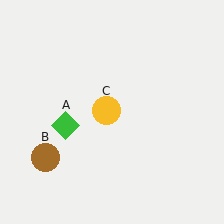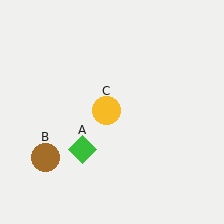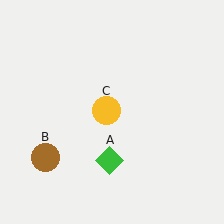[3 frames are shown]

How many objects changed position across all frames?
1 object changed position: green diamond (object A).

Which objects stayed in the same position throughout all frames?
Brown circle (object B) and yellow circle (object C) remained stationary.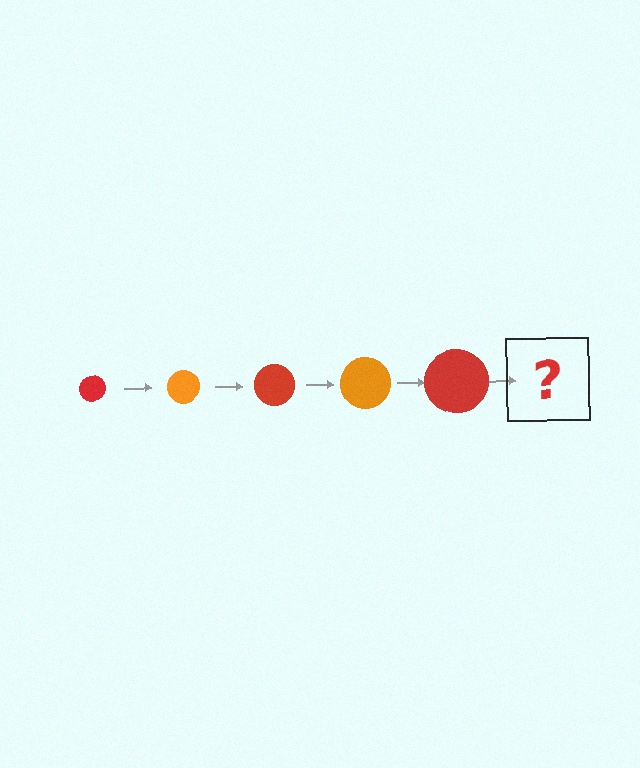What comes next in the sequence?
The next element should be an orange circle, larger than the previous one.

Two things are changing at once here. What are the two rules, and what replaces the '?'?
The two rules are that the circle grows larger each step and the color cycles through red and orange. The '?' should be an orange circle, larger than the previous one.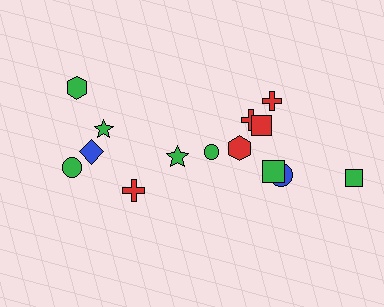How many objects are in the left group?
There are 6 objects.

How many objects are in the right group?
There are 8 objects.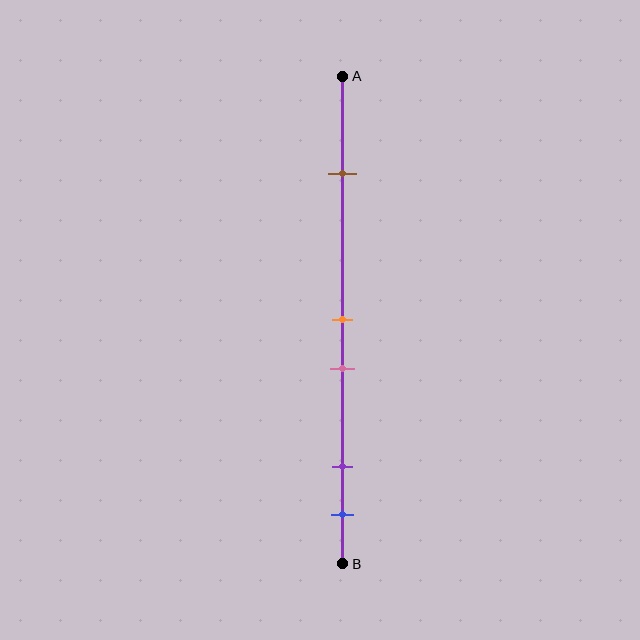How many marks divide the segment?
There are 5 marks dividing the segment.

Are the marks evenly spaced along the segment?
No, the marks are not evenly spaced.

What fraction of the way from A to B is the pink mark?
The pink mark is approximately 60% (0.6) of the way from A to B.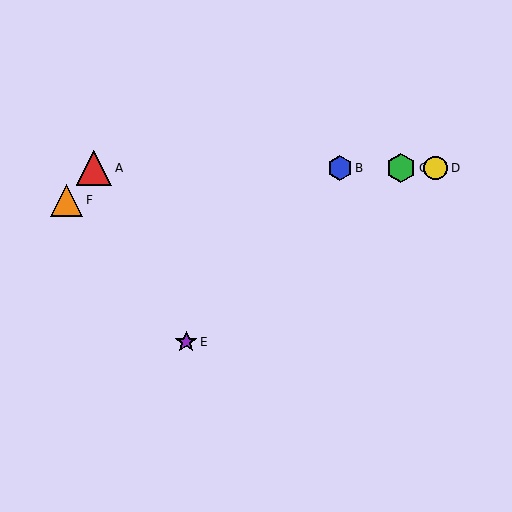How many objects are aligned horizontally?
4 objects (A, B, C, D) are aligned horizontally.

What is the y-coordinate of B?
Object B is at y≈168.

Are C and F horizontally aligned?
No, C is at y≈168 and F is at y≈200.